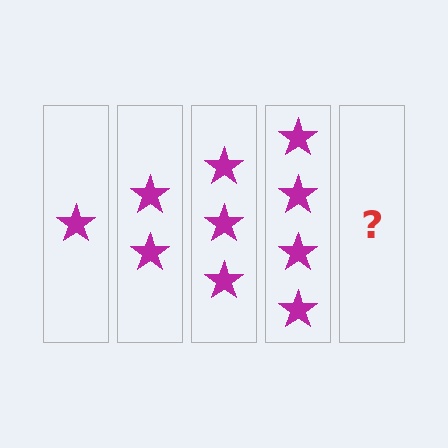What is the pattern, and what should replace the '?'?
The pattern is that each step adds one more star. The '?' should be 5 stars.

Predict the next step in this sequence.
The next step is 5 stars.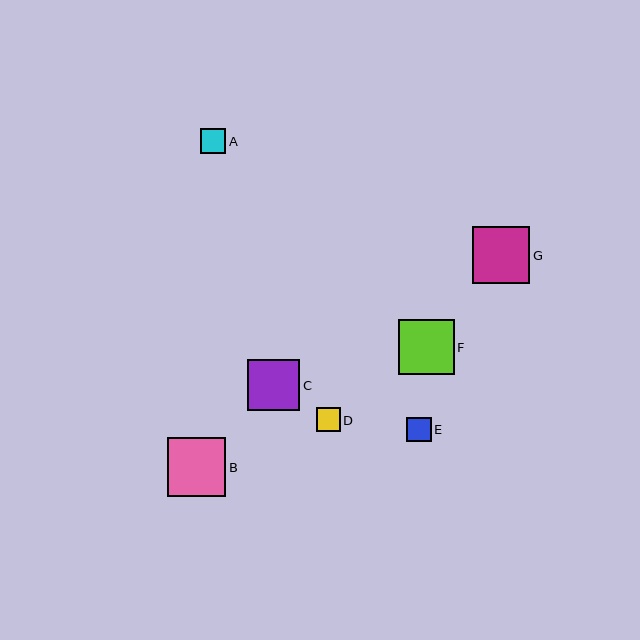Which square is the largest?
Square B is the largest with a size of approximately 59 pixels.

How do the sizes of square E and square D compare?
Square E and square D are approximately the same size.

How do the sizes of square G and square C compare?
Square G and square C are approximately the same size.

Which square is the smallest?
Square D is the smallest with a size of approximately 24 pixels.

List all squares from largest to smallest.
From largest to smallest: B, G, F, C, A, E, D.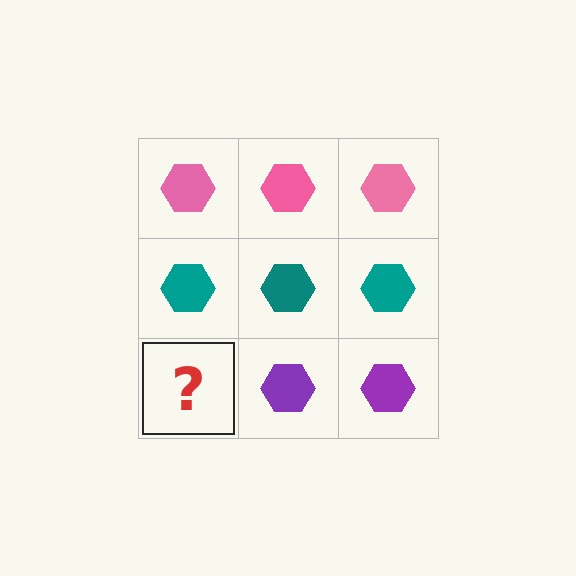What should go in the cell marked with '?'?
The missing cell should contain a purple hexagon.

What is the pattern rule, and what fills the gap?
The rule is that each row has a consistent color. The gap should be filled with a purple hexagon.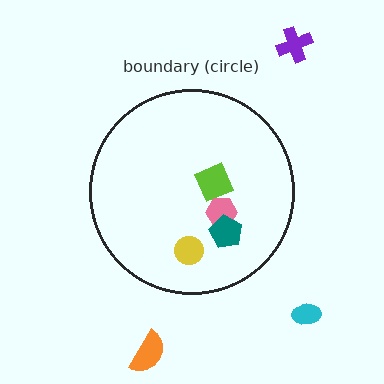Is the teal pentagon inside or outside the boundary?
Inside.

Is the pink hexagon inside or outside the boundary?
Inside.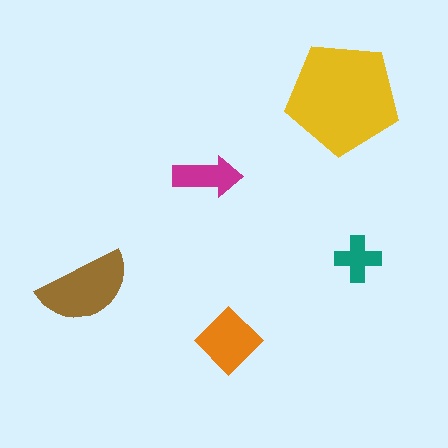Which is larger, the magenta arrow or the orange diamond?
The orange diamond.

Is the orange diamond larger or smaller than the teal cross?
Larger.